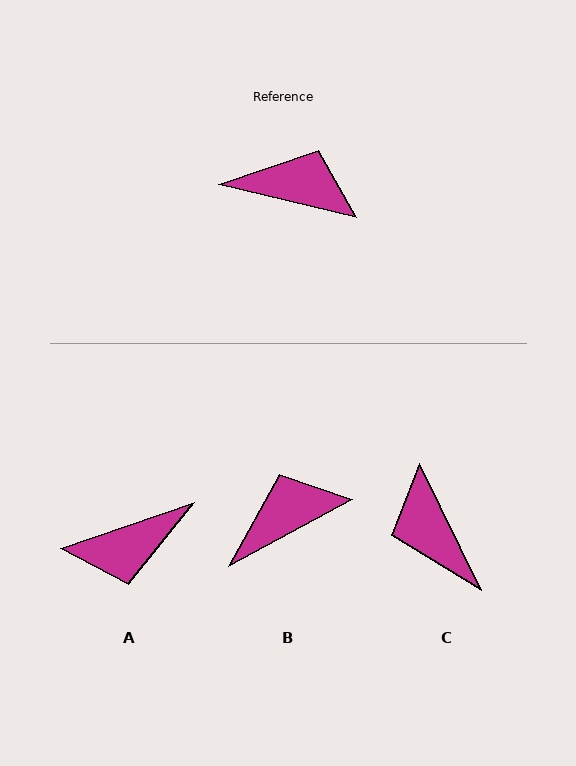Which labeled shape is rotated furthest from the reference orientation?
A, about 147 degrees away.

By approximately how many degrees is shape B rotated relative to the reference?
Approximately 42 degrees counter-clockwise.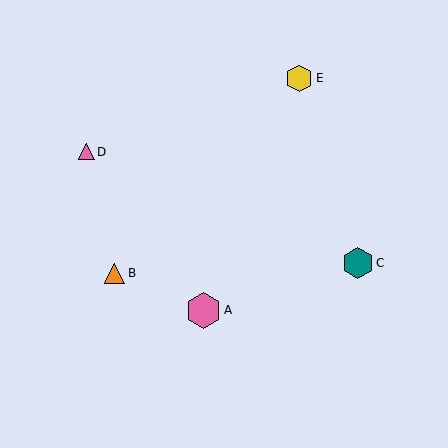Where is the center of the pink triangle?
The center of the pink triangle is at (86, 152).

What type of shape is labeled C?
Shape C is a teal hexagon.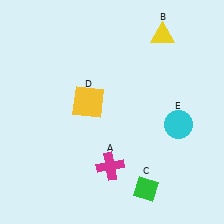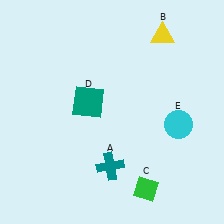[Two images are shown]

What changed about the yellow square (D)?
In Image 1, D is yellow. In Image 2, it changed to teal.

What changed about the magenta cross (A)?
In Image 1, A is magenta. In Image 2, it changed to teal.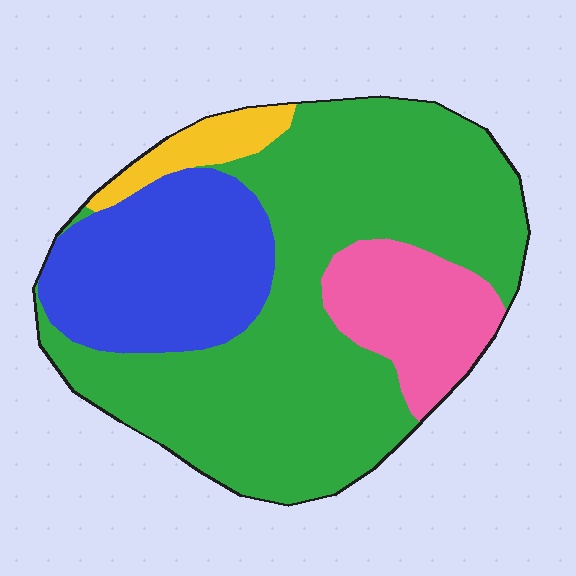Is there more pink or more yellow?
Pink.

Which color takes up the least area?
Yellow, at roughly 5%.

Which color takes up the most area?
Green, at roughly 60%.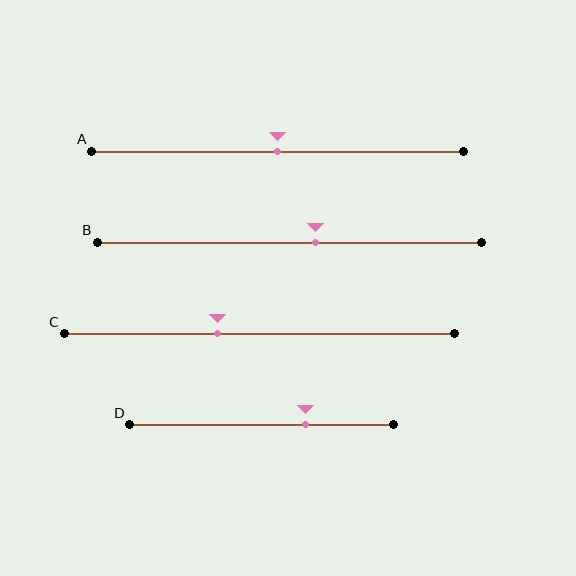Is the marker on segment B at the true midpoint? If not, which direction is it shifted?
No, the marker on segment B is shifted to the right by about 7% of the segment length.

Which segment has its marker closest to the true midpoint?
Segment A has its marker closest to the true midpoint.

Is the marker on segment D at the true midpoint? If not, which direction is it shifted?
No, the marker on segment D is shifted to the right by about 17% of the segment length.